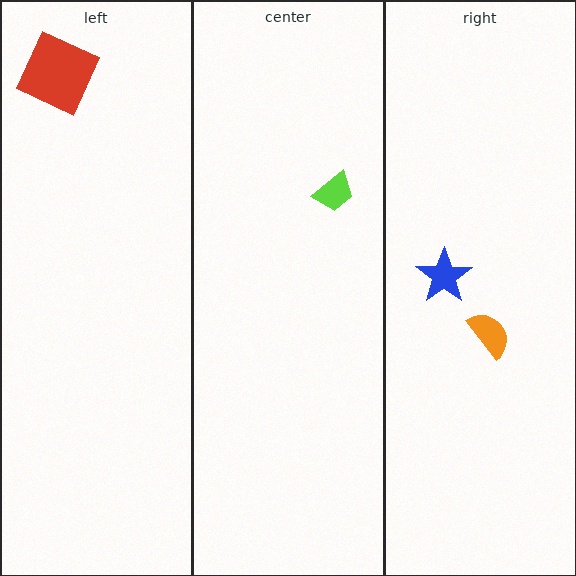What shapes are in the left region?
The red square.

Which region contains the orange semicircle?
The right region.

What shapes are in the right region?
The blue star, the orange semicircle.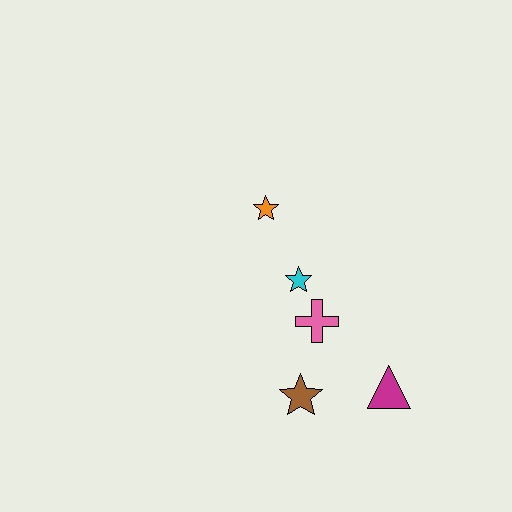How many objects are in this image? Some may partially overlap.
There are 5 objects.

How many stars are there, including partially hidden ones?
There are 3 stars.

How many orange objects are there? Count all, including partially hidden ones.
There is 1 orange object.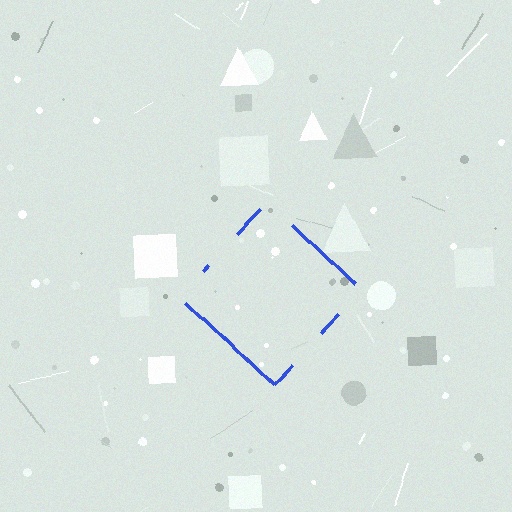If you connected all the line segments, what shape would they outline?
They would outline a diamond.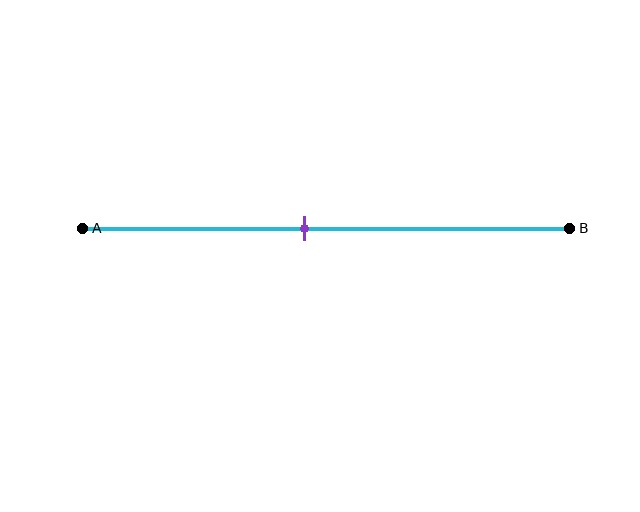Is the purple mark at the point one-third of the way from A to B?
No, the mark is at about 45% from A, not at the 33% one-third point.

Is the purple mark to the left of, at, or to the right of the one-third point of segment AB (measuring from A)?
The purple mark is to the right of the one-third point of segment AB.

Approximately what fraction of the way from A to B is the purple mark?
The purple mark is approximately 45% of the way from A to B.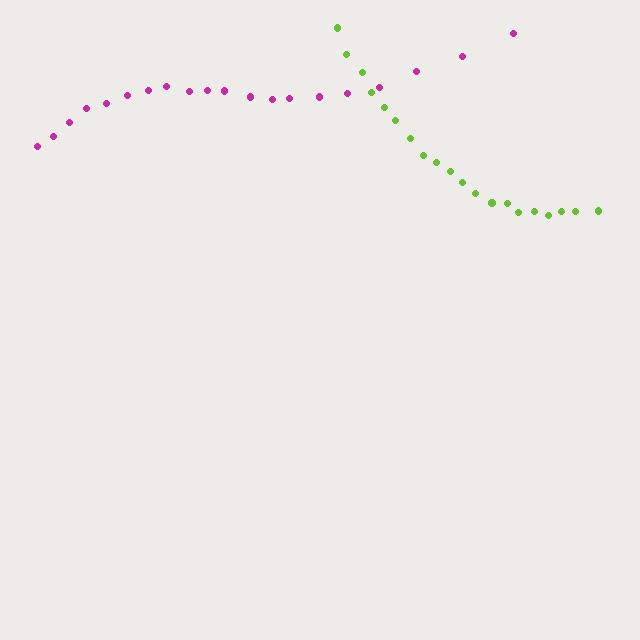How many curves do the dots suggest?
There are 2 distinct paths.